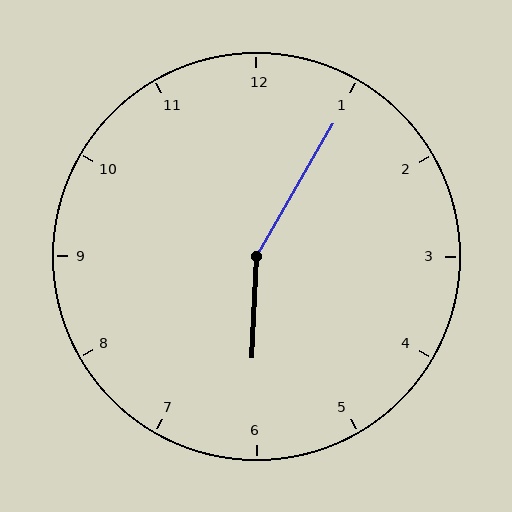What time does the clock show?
6:05.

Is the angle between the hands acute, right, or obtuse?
It is obtuse.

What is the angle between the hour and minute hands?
Approximately 152 degrees.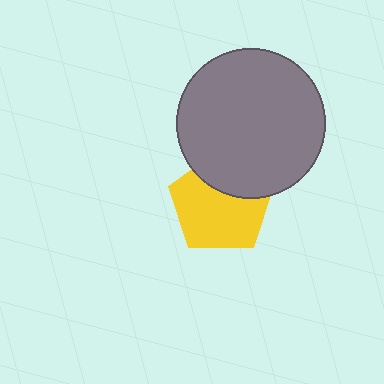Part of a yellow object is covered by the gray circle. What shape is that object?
It is a pentagon.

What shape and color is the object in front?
The object in front is a gray circle.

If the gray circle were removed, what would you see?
You would see the complete yellow pentagon.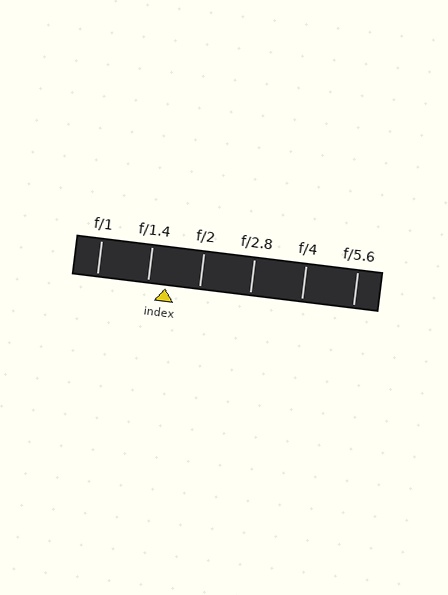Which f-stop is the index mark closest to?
The index mark is closest to f/1.4.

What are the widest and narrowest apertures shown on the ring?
The widest aperture shown is f/1 and the narrowest is f/5.6.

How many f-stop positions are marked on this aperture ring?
There are 6 f-stop positions marked.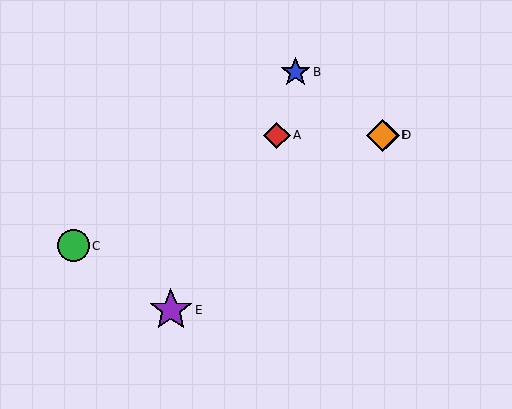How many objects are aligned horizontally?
3 objects (A, D, F) are aligned horizontally.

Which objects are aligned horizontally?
Objects A, D, F are aligned horizontally.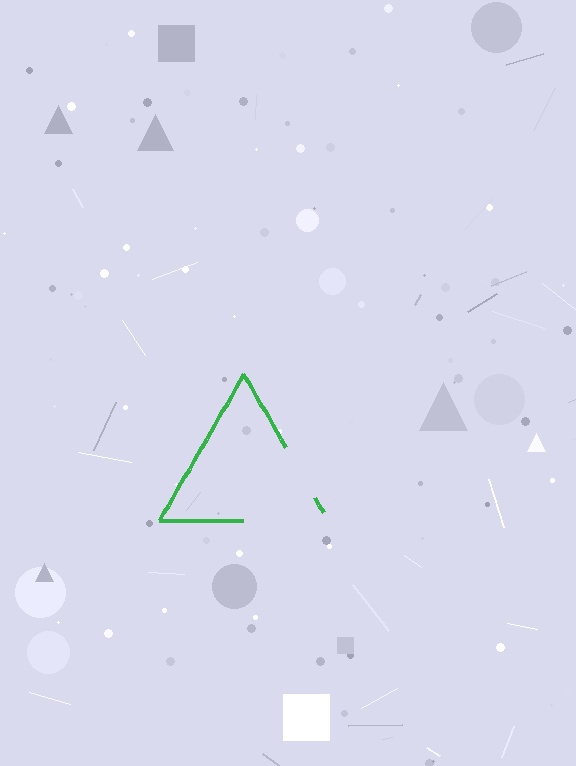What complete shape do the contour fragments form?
The contour fragments form a triangle.